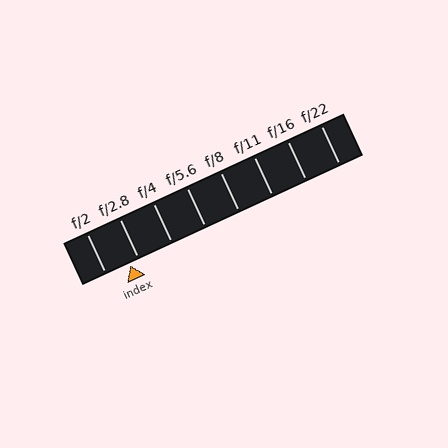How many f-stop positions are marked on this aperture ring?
There are 8 f-stop positions marked.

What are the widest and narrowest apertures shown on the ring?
The widest aperture shown is f/2 and the narrowest is f/22.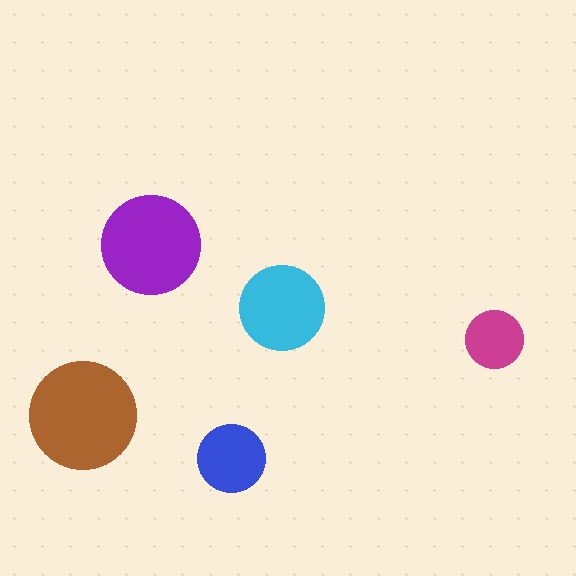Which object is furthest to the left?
The brown circle is leftmost.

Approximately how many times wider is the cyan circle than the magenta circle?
About 1.5 times wider.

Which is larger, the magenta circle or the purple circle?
The purple one.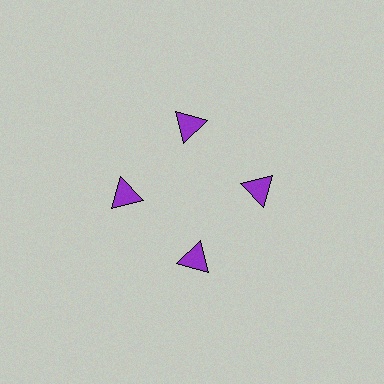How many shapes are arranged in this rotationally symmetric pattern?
There are 4 shapes, arranged in 4 groups of 1.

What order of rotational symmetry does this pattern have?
This pattern has 4-fold rotational symmetry.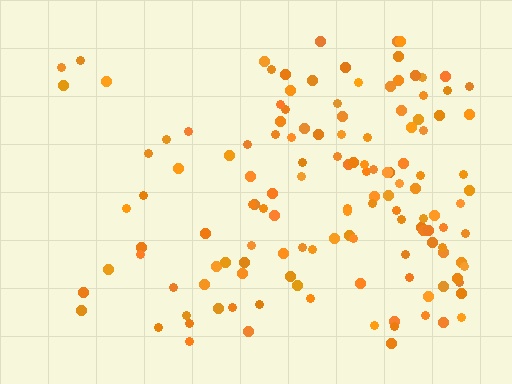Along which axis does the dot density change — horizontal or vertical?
Horizontal.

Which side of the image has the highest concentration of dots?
The right.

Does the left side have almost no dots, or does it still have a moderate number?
Still a moderate number, just noticeably fewer than the right.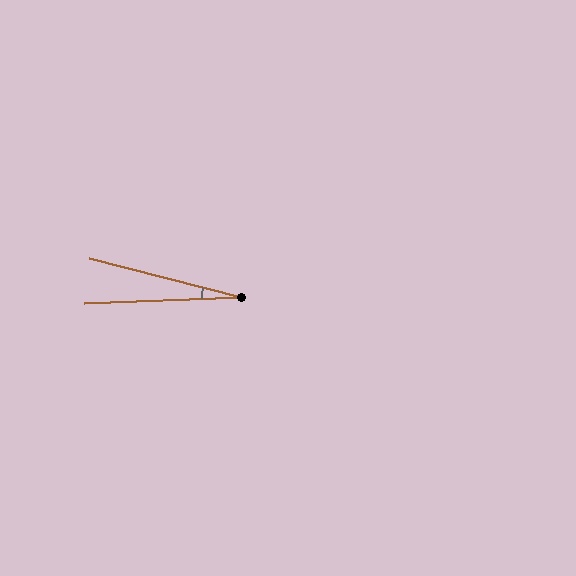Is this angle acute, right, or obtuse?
It is acute.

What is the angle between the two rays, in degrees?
Approximately 17 degrees.